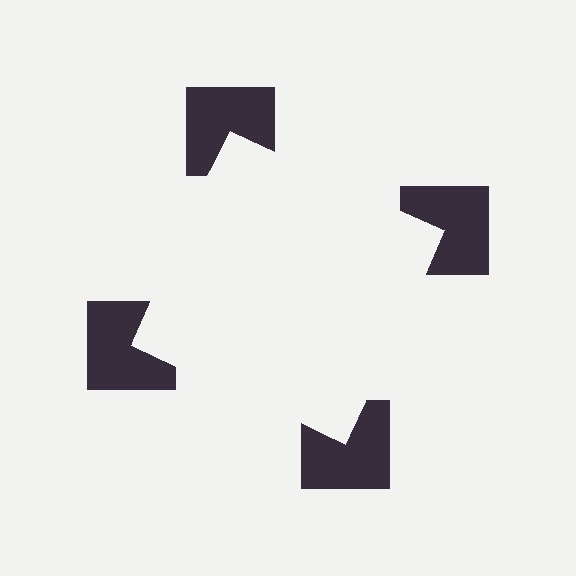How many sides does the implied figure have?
4 sides.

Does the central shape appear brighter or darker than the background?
It typically appears slightly brighter than the background, even though no actual brightness change is drawn.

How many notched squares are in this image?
There are 4 — one at each vertex of the illusory square.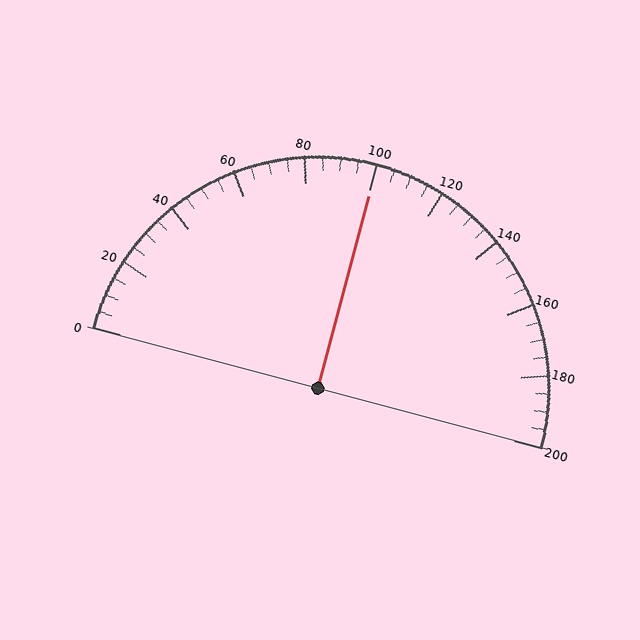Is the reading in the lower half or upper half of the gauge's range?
The reading is in the upper half of the range (0 to 200).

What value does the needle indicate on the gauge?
The needle indicates approximately 100.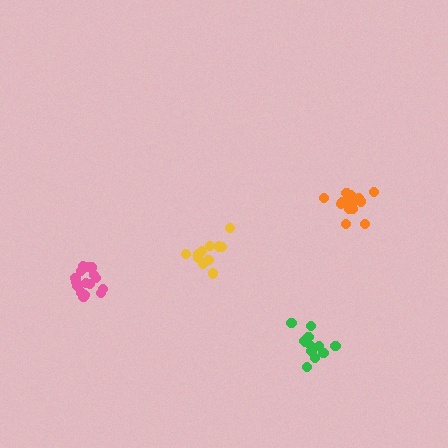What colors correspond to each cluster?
The clusters are colored: green, orange, pink, yellow.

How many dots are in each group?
Group 1: 12 dots, Group 2: 16 dots, Group 3: 16 dots, Group 4: 11 dots (55 total).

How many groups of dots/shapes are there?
There are 4 groups.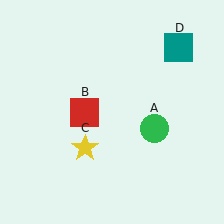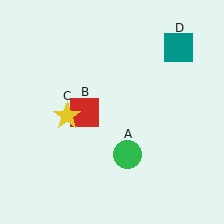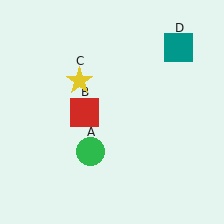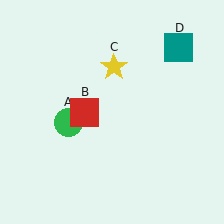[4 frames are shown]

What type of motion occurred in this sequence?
The green circle (object A), yellow star (object C) rotated clockwise around the center of the scene.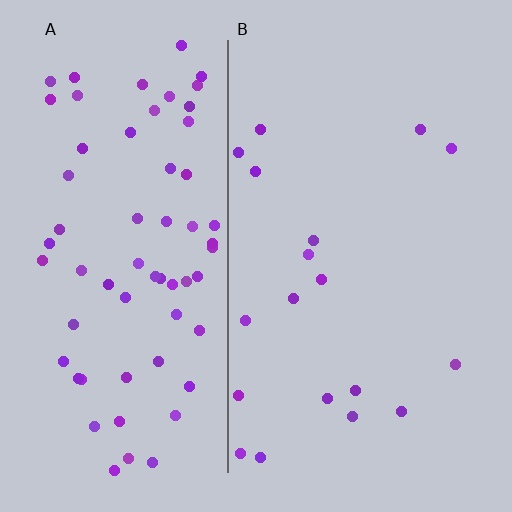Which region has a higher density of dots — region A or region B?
A (the left).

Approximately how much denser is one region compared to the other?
Approximately 3.7× — region A over region B.